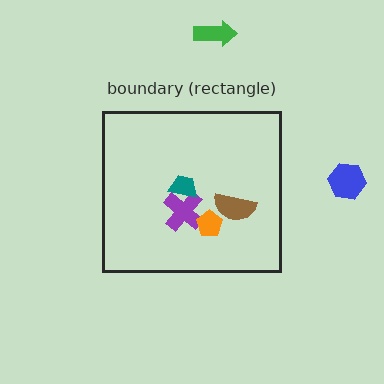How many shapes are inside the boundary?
4 inside, 2 outside.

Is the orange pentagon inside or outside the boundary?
Inside.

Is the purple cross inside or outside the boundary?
Inside.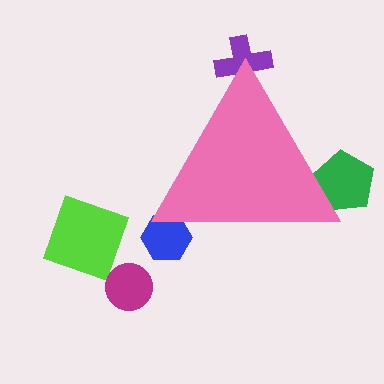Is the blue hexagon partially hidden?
Yes, the blue hexagon is partially hidden behind the pink triangle.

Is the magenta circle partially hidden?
No, the magenta circle is fully visible.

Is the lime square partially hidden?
No, the lime square is fully visible.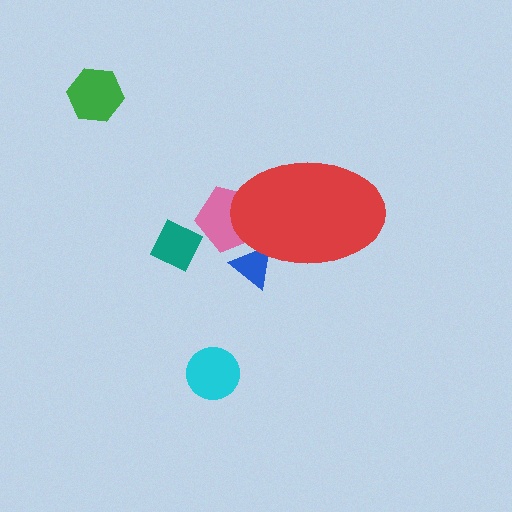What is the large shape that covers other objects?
A red ellipse.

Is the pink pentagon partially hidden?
Yes, the pink pentagon is partially hidden behind the red ellipse.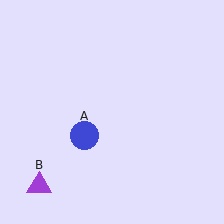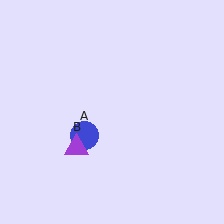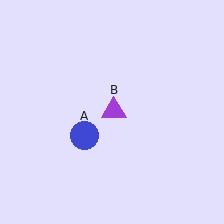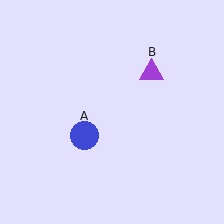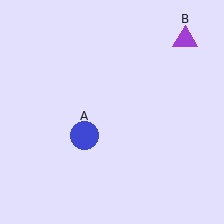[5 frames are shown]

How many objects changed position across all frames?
1 object changed position: purple triangle (object B).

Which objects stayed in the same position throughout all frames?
Blue circle (object A) remained stationary.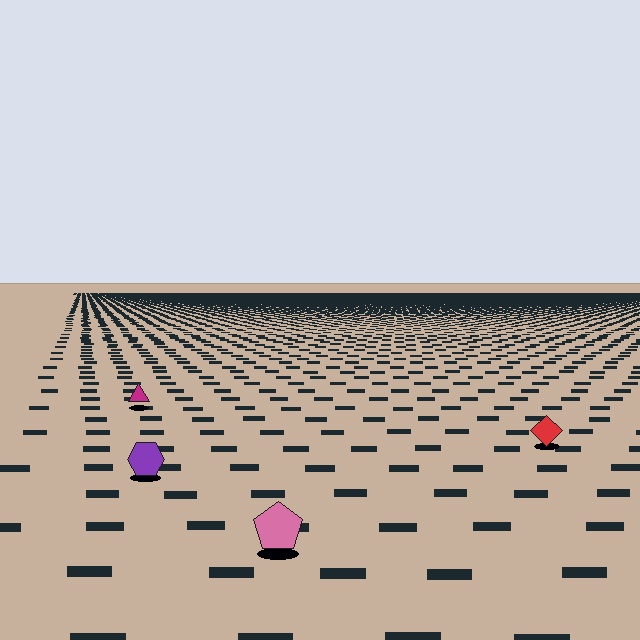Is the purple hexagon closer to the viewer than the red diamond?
Yes. The purple hexagon is closer — you can tell from the texture gradient: the ground texture is coarser near it.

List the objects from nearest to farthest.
From nearest to farthest: the pink pentagon, the purple hexagon, the red diamond, the magenta triangle.